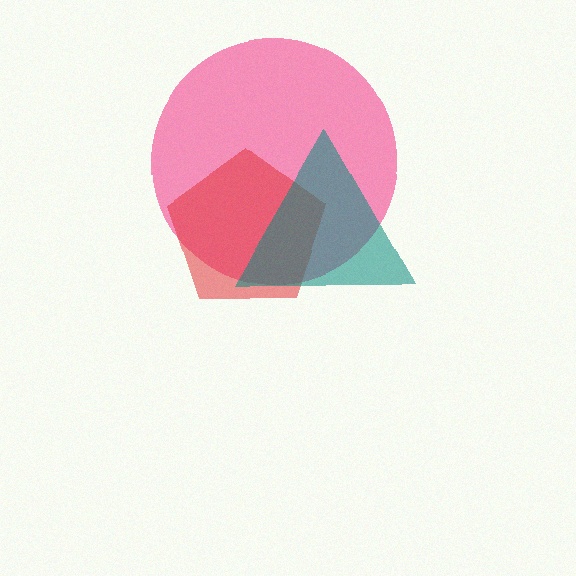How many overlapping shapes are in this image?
There are 3 overlapping shapes in the image.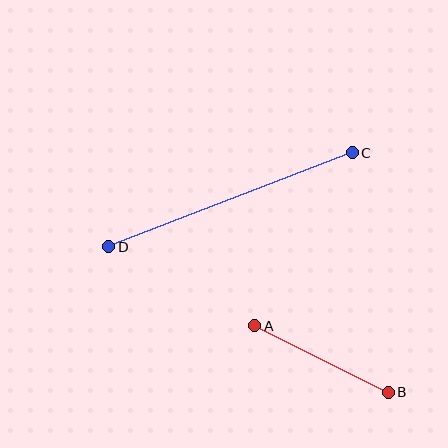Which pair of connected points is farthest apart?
Points C and D are farthest apart.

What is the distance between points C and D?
The distance is approximately 261 pixels.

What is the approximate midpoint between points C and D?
The midpoint is at approximately (231, 200) pixels.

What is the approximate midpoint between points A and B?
The midpoint is at approximately (322, 359) pixels.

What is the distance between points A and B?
The distance is approximately 149 pixels.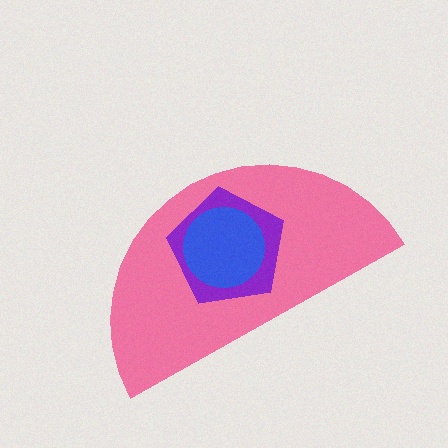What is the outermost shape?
The pink semicircle.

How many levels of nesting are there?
3.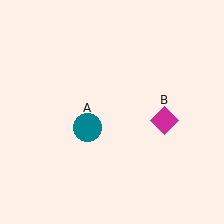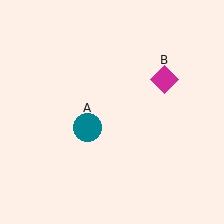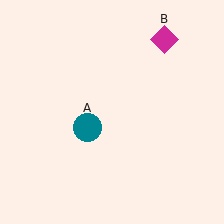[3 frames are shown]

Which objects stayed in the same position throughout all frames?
Teal circle (object A) remained stationary.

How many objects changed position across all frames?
1 object changed position: magenta diamond (object B).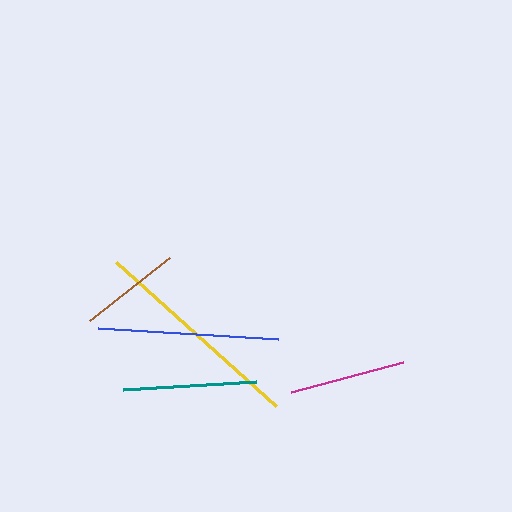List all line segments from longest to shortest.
From longest to shortest: yellow, blue, teal, magenta, brown.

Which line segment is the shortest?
The brown line is the shortest at approximately 101 pixels.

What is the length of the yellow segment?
The yellow segment is approximately 216 pixels long.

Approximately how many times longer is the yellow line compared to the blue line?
The yellow line is approximately 1.2 times the length of the blue line.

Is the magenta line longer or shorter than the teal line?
The teal line is longer than the magenta line.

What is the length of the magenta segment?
The magenta segment is approximately 117 pixels long.